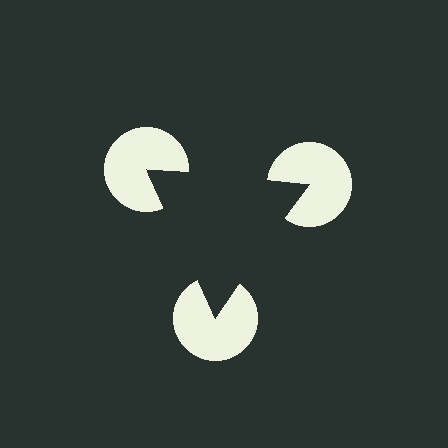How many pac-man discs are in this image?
There are 3 — one at each vertex of the illusory triangle.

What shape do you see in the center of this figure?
An illusory triangle — its edges are inferred from the aligned wedge cuts in the pac-man discs, not physically drawn.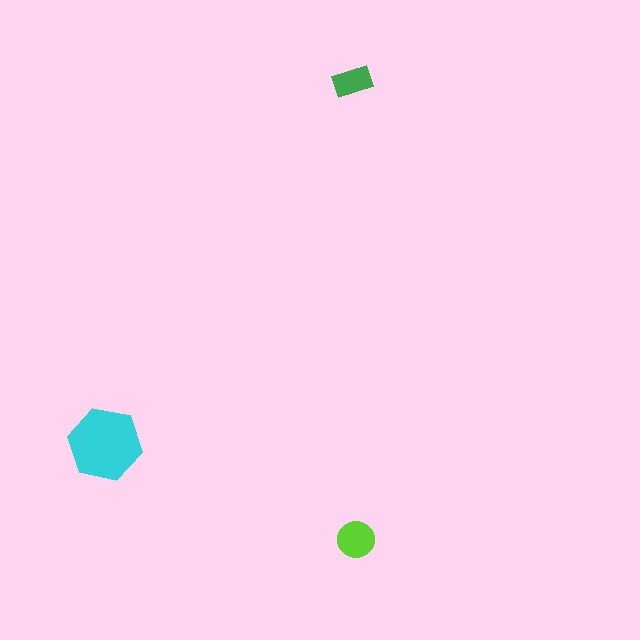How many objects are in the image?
There are 3 objects in the image.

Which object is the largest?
The cyan hexagon.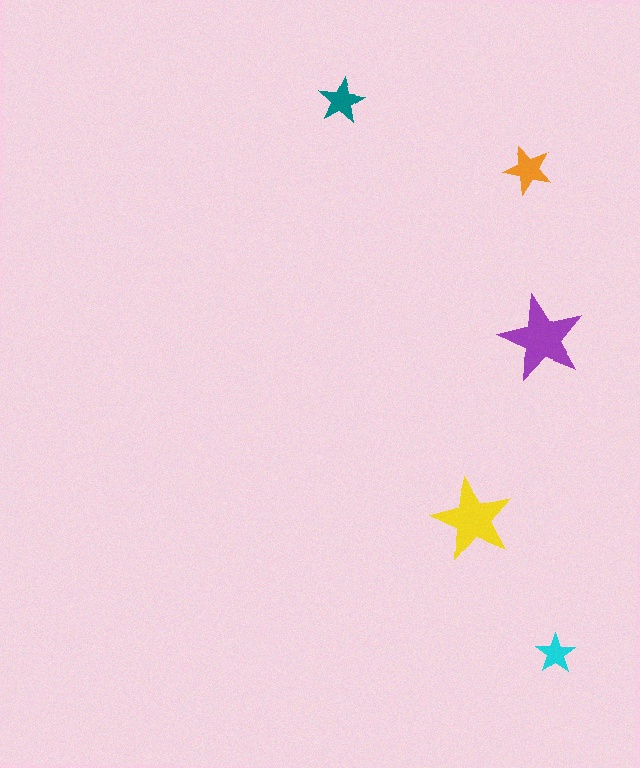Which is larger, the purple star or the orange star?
The purple one.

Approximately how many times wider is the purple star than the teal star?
About 2 times wider.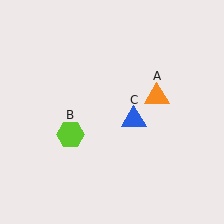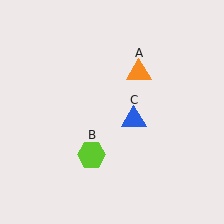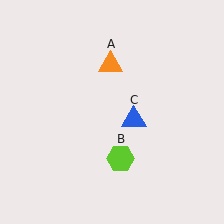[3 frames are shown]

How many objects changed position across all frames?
2 objects changed position: orange triangle (object A), lime hexagon (object B).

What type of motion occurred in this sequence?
The orange triangle (object A), lime hexagon (object B) rotated counterclockwise around the center of the scene.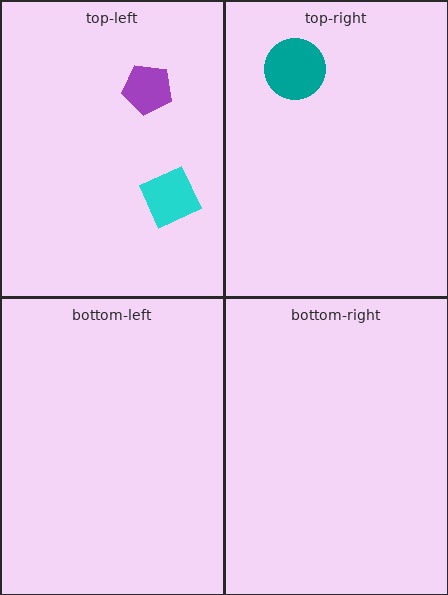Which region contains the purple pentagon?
The top-left region.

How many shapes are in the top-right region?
1.